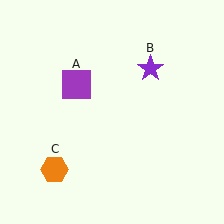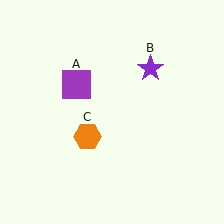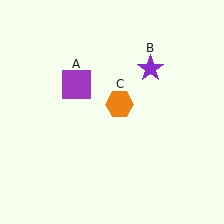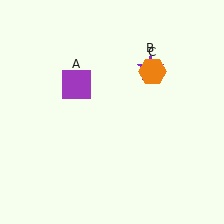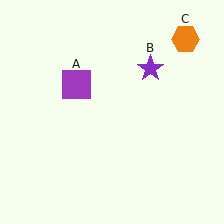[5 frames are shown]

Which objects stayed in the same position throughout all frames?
Purple square (object A) and purple star (object B) remained stationary.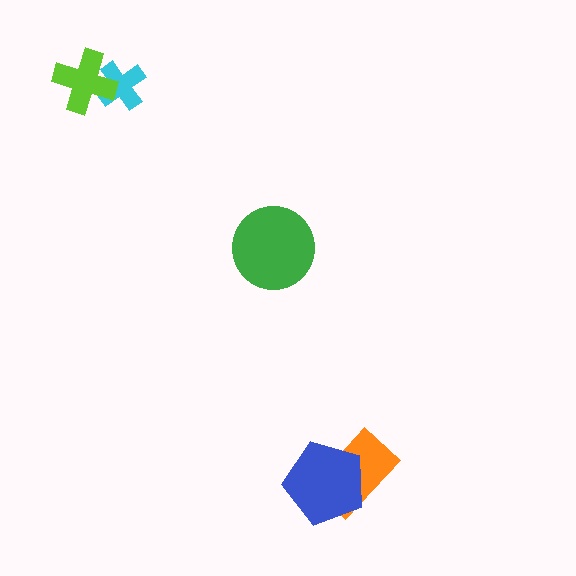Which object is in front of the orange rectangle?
The blue pentagon is in front of the orange rectangle.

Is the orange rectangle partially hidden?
Yes, it is partially covered by another shape.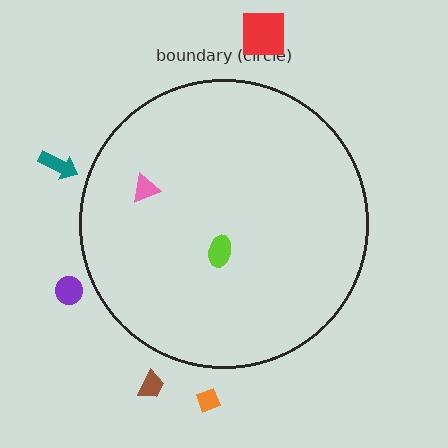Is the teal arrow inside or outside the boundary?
Outside.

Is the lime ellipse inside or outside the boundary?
Inside.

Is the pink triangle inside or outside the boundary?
Inside.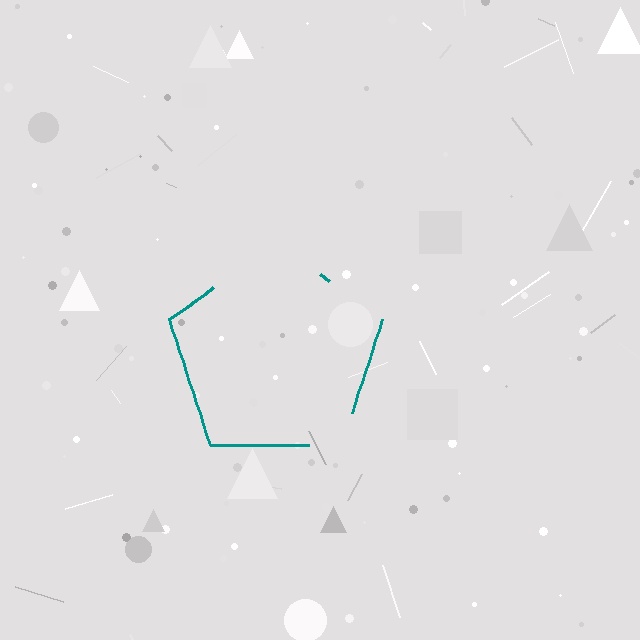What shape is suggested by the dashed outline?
The dashed outline suggests a pentagon.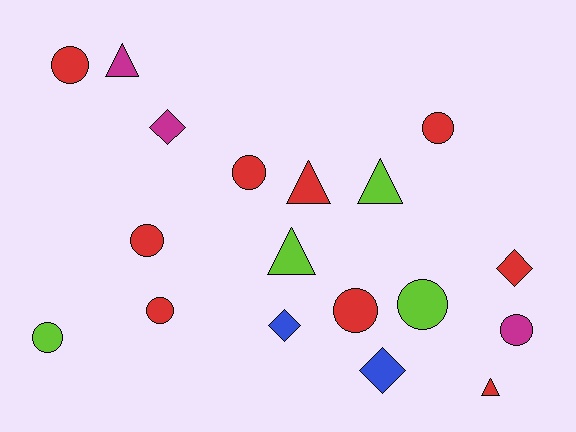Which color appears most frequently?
Red, with 9 objects.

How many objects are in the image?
There are 18 objects.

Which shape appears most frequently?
Circle, with 9 objects.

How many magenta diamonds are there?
There is 1 magenta diamond.